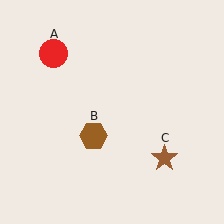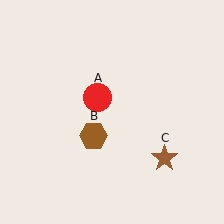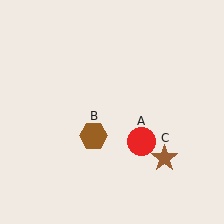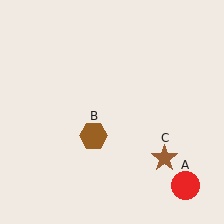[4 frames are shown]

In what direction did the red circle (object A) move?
The red circle (object A) moved down and to the right.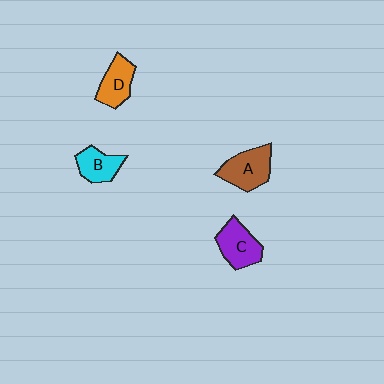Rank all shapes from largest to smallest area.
From largest to smallest: A (brown), C (purple), D (orange), B (cyan).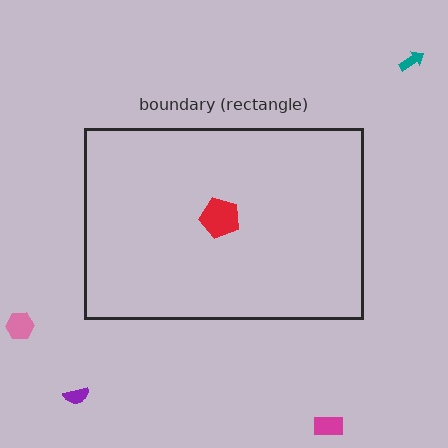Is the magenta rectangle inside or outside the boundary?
Outside.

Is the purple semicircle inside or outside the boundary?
Outside.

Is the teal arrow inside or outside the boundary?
Outside.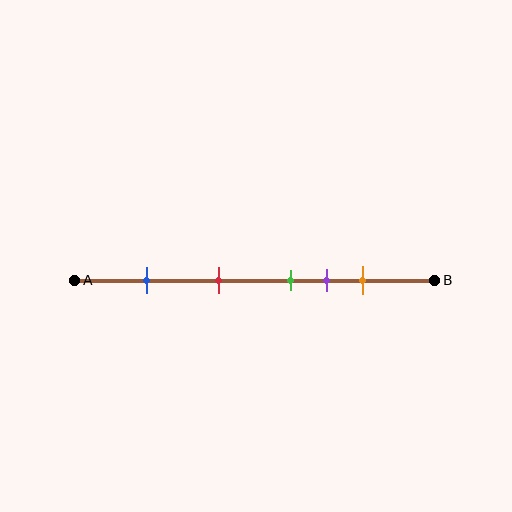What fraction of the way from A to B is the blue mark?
The blue mark is approximately 20% (0.2) of the way from A to B.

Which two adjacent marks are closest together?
The green and purple marks are the closest adjacent pair.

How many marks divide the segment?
There are 5 marks dividing the segment.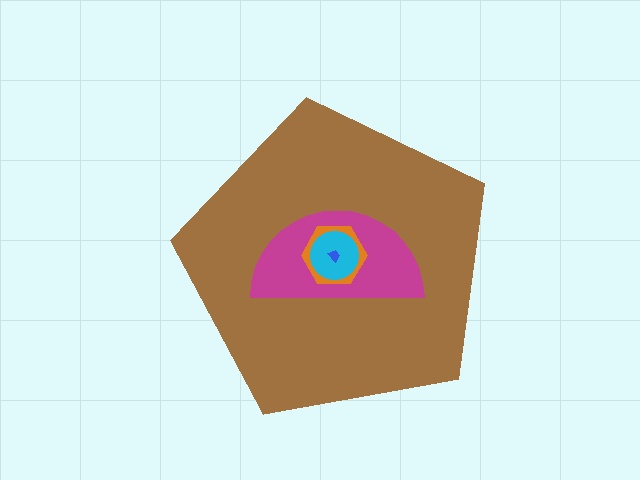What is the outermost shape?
The brown pentagon.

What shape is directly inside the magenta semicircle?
The orange hexagon.